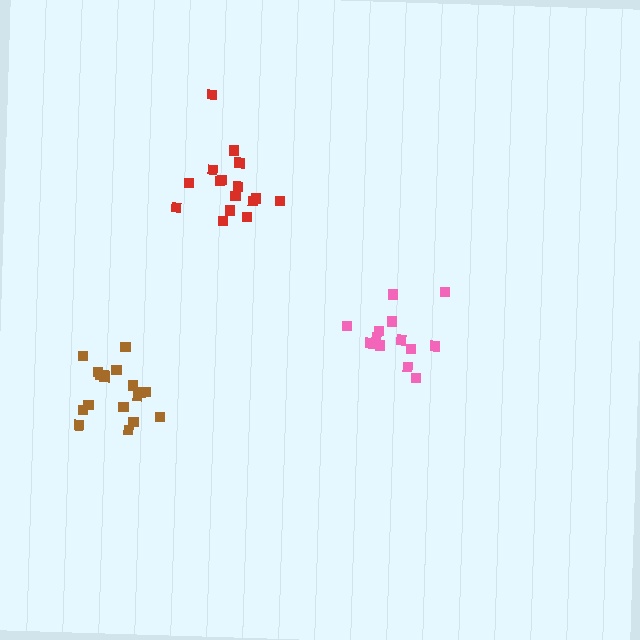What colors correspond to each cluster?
The clusters are colored: red, pink, brown.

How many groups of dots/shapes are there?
There are 3 groups.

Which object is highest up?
The red cluster is topmost.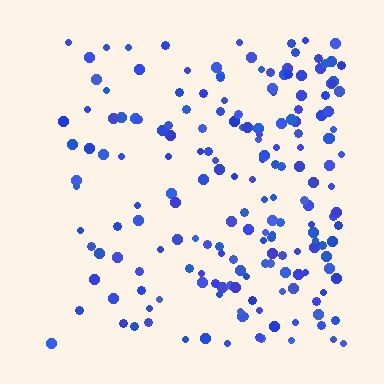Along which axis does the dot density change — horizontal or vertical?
Horizontal.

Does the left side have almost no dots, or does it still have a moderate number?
Still a moderate number, just noticeably fewer than the right.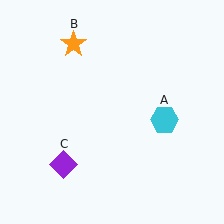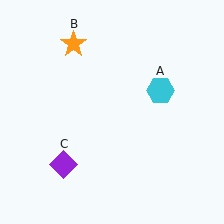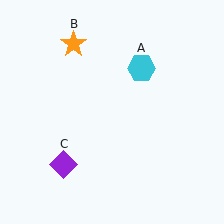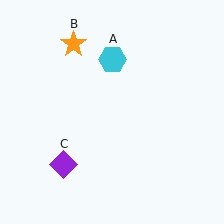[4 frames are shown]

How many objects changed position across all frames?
1 object changed position: cyan hexagon (object A).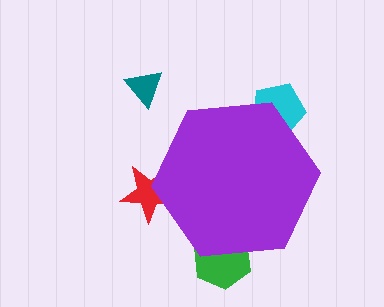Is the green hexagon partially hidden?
Yes, the green hexagon is partially hidden behind the purple hexagon.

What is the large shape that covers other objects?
A purple hexagon.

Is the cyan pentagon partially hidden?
Yes, the cyan pentagon is partially hidden behind the purple hexagon.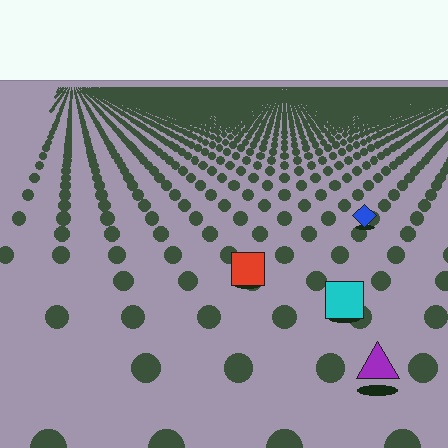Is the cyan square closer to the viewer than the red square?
Yes. The cyan square is closer — you can tell from the texture gradient: the ground texture is coarser near it.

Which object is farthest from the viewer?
The blue diamond is farthest from the viewer. It appears smaller and the ground texture around it is denser.